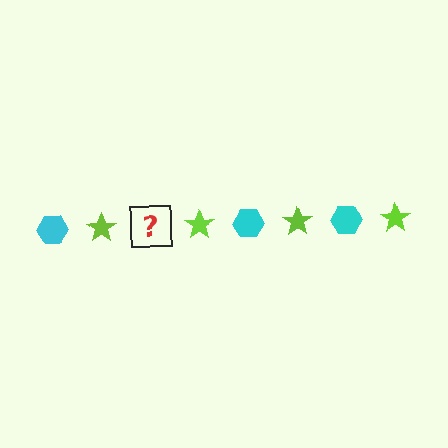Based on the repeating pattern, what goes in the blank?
The blank should be a cyan hexagon.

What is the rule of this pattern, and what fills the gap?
The rule is that the pattern alternates between cyan hexagon and lime star. The gap should be filled with a cyan hexagon.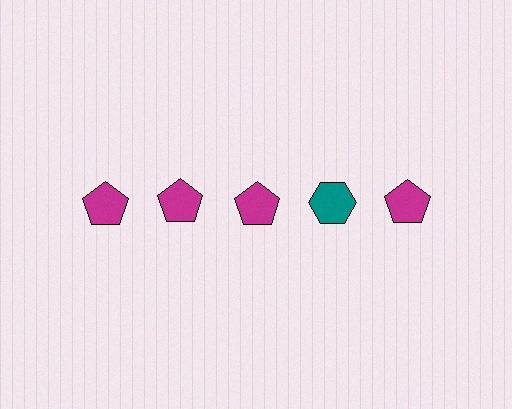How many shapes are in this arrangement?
There are 5 shapes arranged in a grid pattern.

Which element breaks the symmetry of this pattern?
The teal hexagon in the top row, second from right column breaks the symmetry. All other shapes are magenta pentagons.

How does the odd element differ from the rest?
It differs in both color (teal instead of magenta) and shape (hexagon instead of pentagon).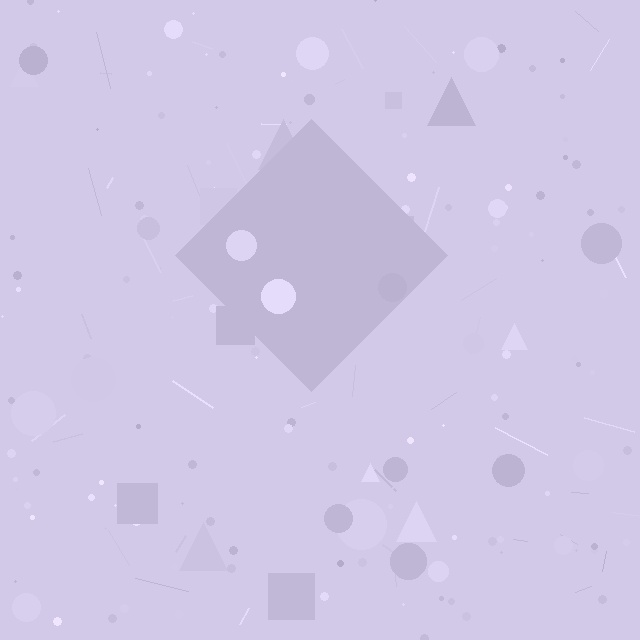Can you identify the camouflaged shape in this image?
The camouflaged shape is a diamond.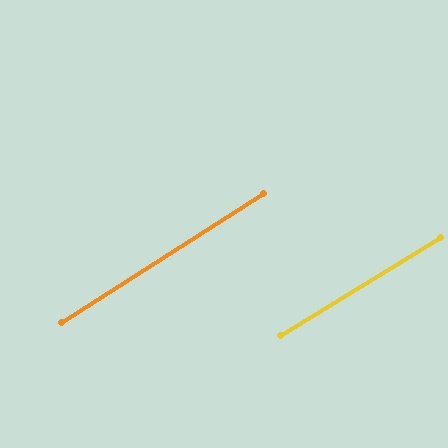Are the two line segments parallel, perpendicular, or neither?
Parallel — their directions differ by only 1.3°.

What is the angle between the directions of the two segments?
Approximately 1 degree.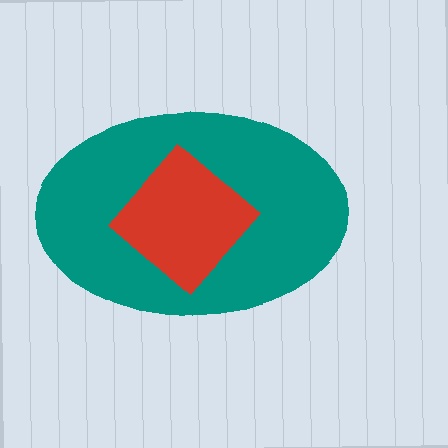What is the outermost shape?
The teal ellipse.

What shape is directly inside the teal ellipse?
The red diamond.